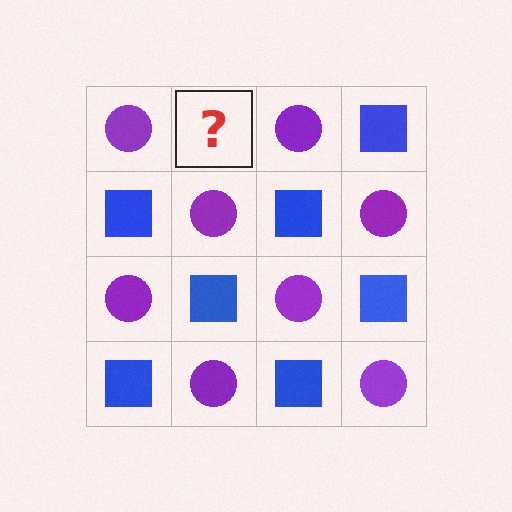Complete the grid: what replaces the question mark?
The question mark should be replaced with a blue square.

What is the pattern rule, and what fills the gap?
The rule is that it alternates purple circle and blue square in a checkerboard pattern. The gap should be filled with a blue square.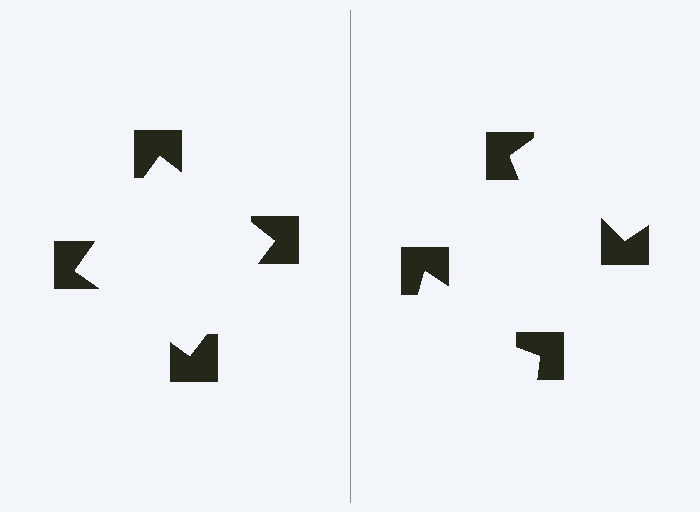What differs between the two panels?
The notched squares are positioned identically on both sides; only the wedge orientations differ. On the left they align to a square; on the right they are misaligned.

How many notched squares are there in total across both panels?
8 — 4 on each side.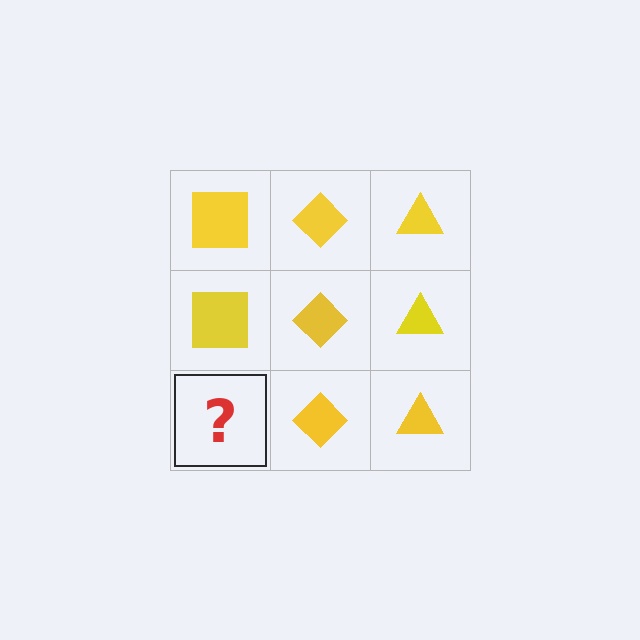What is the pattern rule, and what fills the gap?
The rule is that each column has a consistent shape. The gap should be filled with a yellow square.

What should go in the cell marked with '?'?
The missing cell should contain a yellow square.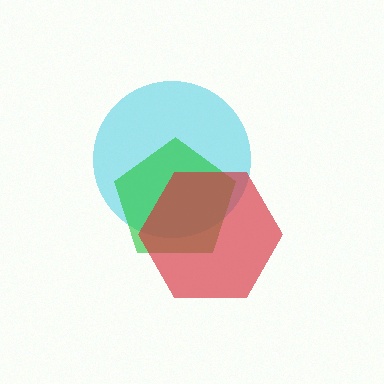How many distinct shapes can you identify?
There are 3 distinct shapes: a cyan circle, a green pentagon, a red hexagon.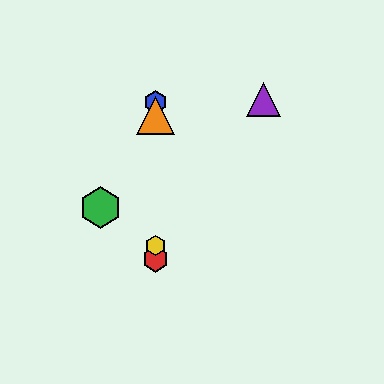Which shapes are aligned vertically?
The red hexagon, the blue hexagon, the yellow hexagon, the orange triangle are aligned vertically.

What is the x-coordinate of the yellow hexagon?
The yellow hexagon is at x≈156.